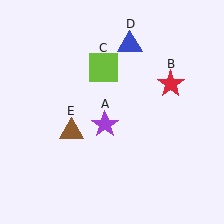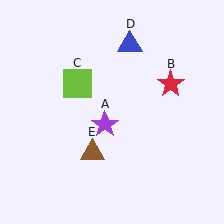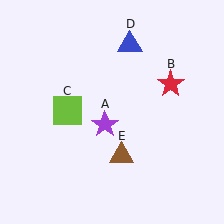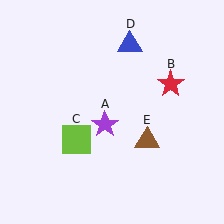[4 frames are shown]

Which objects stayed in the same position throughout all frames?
Purple star (object A) and red star (object B) and blue triangle (object D) remained stationary.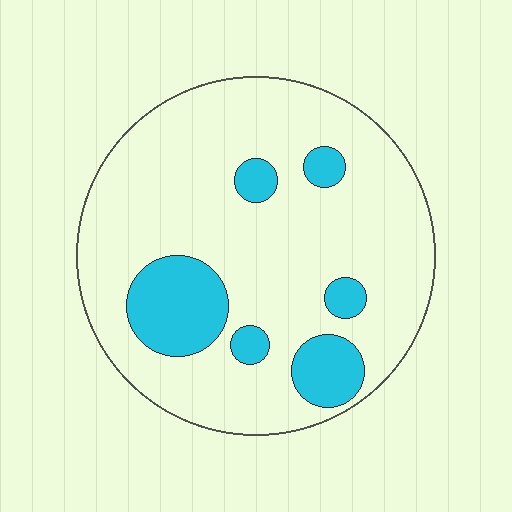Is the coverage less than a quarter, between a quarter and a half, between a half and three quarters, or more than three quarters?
Less than a quarter.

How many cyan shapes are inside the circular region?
6.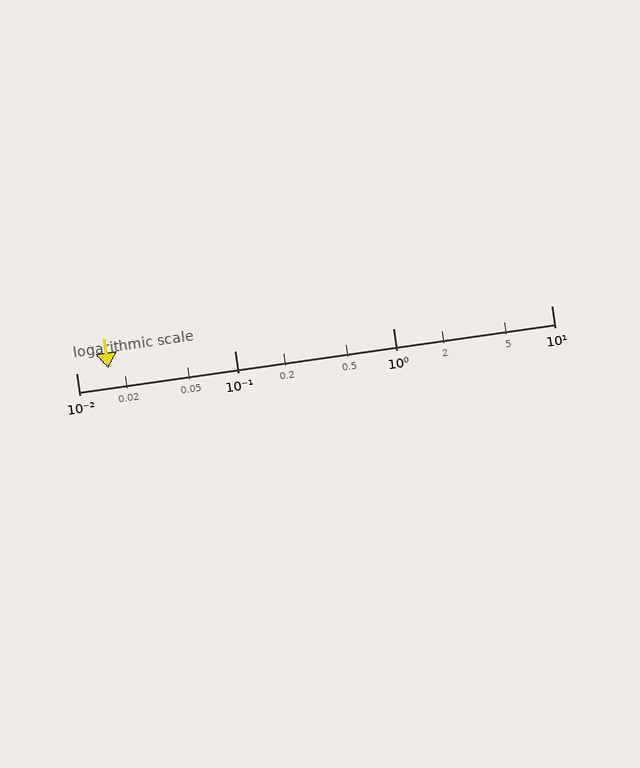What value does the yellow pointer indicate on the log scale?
The pointer indicates approximately 0.016.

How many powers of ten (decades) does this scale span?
The scale spans 3 decades, from 0.01 to 10.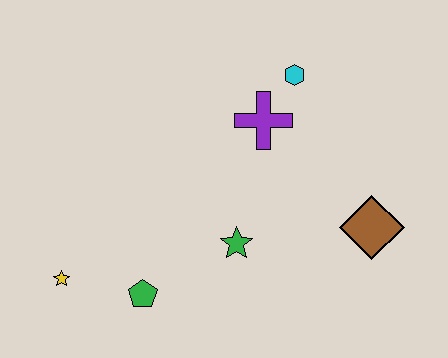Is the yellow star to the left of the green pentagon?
Yes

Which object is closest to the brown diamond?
The green star is closest to the brown diamond.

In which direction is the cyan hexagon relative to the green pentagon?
The cyan hexagon is above the green pentagon.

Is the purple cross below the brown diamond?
No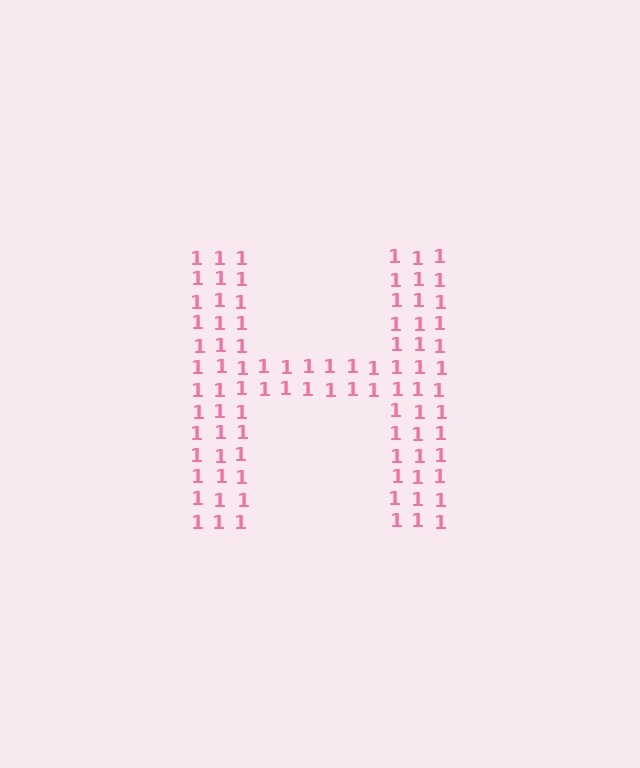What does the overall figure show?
The overall figure shows the letter H.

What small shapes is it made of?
It is made of small digit 1's.